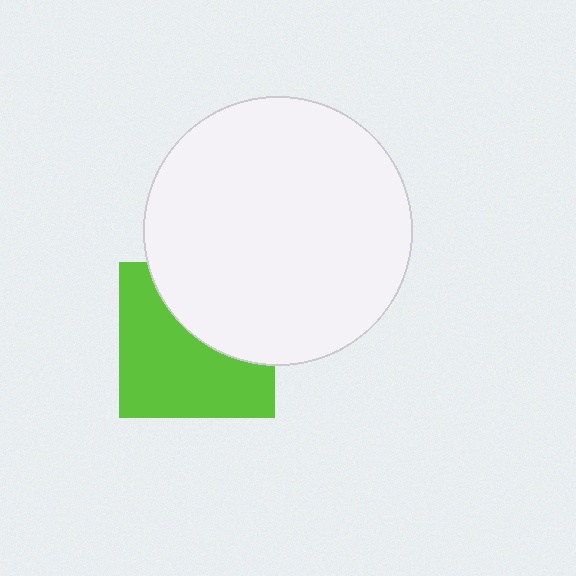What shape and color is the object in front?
The object in front is a white circle.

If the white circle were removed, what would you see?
You would see the complete lime square.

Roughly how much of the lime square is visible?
About half of it is visible (roughly 59%).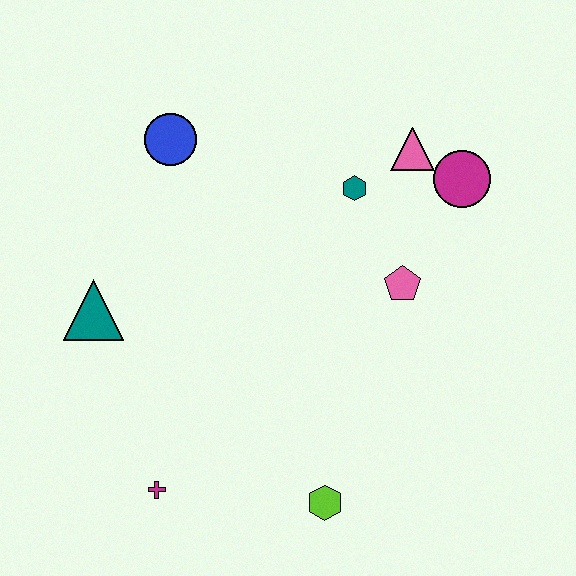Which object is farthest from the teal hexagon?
The magenta cross is farthest from the teal hexagon.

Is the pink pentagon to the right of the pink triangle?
No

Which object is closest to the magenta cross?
The lime hexagon is closest to the magenta cross.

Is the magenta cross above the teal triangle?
No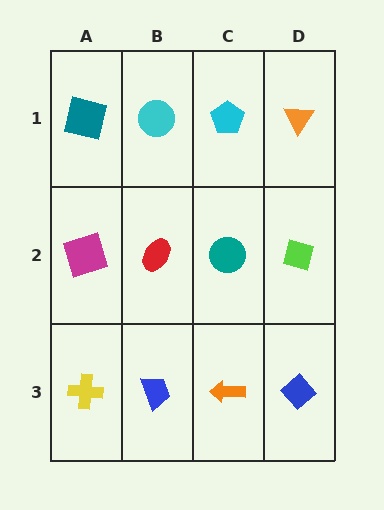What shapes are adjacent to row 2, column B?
A cyan circle (row 1, column B), a blue trapezoid (row 3, column B), a magenta square (row 2, column A), a teal circle (row 2, column C).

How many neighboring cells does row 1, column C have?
3.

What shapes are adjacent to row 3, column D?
A lime diamond (row 2, column D), an orange arrow (row 3, column C).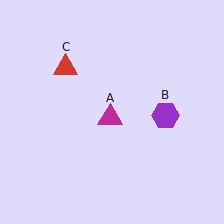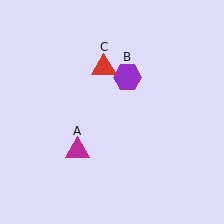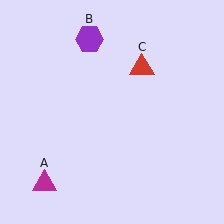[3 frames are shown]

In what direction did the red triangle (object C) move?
The red triangle (object C) moved right.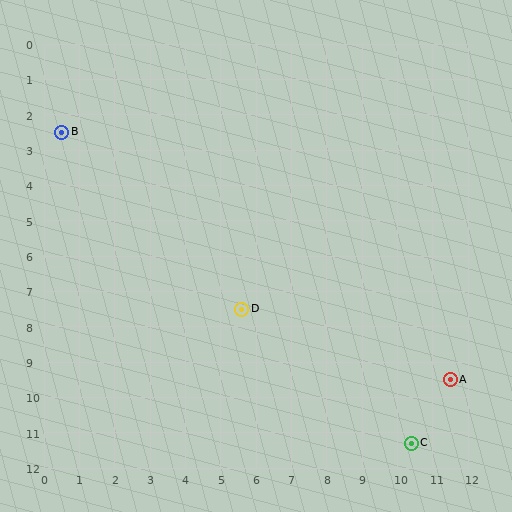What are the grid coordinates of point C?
Point C is at approximately (10.4, 11.3).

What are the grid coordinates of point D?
Point D is at approximately (5.6, 7.5).